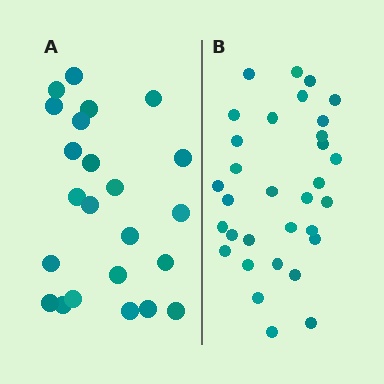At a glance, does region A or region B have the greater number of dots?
Region B (the right region) has more dots.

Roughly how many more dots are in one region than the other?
Region B has roughly 8 or so more dots than region A.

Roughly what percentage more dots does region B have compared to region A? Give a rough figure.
About 40% more.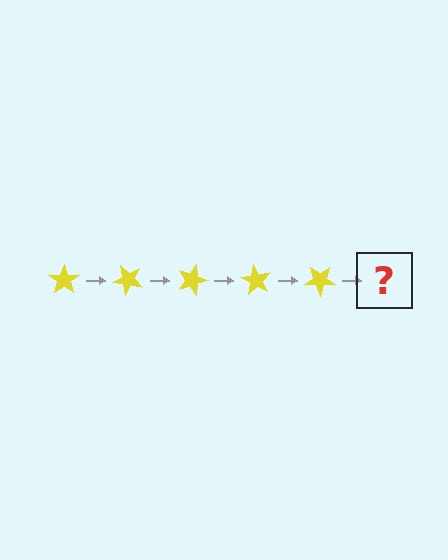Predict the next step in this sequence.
The next step is a yellow star rotated 225 degrees.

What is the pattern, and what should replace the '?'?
The pattern is that the star rotates 45 degrees each step. The '?' should be a yellow star rotated 225 degrees.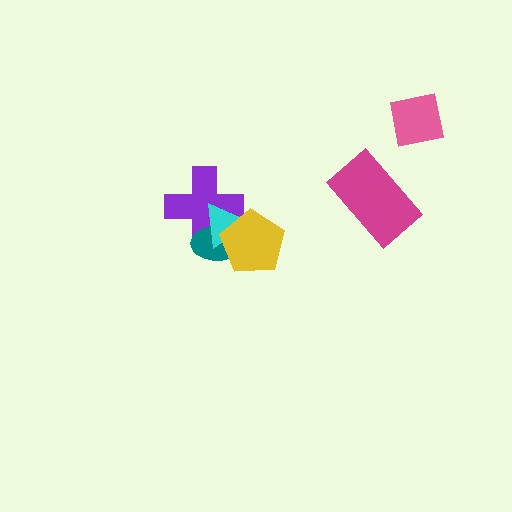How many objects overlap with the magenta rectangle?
0 objects overlap with the magenta rectangle.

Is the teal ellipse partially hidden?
Yes, it is partially covered by another shape.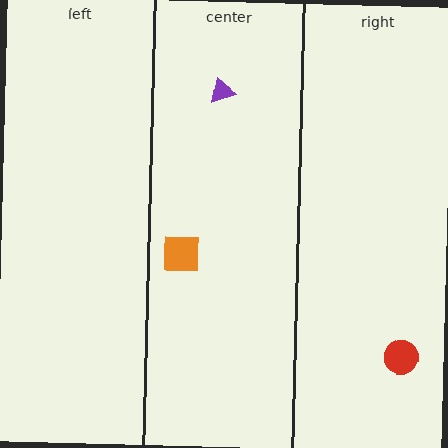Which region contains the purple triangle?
The center region.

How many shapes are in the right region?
1.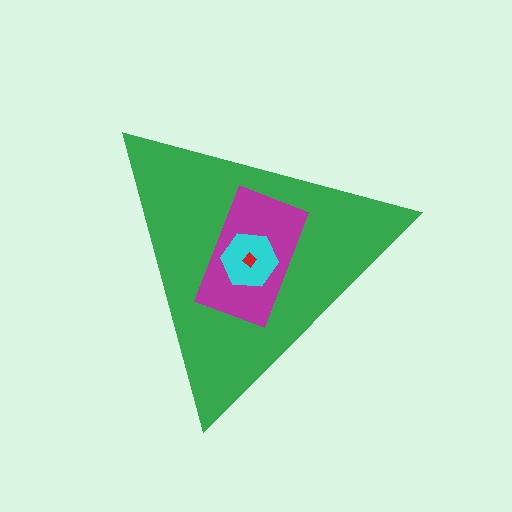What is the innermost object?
The red diamond.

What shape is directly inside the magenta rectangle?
The cyan hexagon.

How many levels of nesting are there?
4.